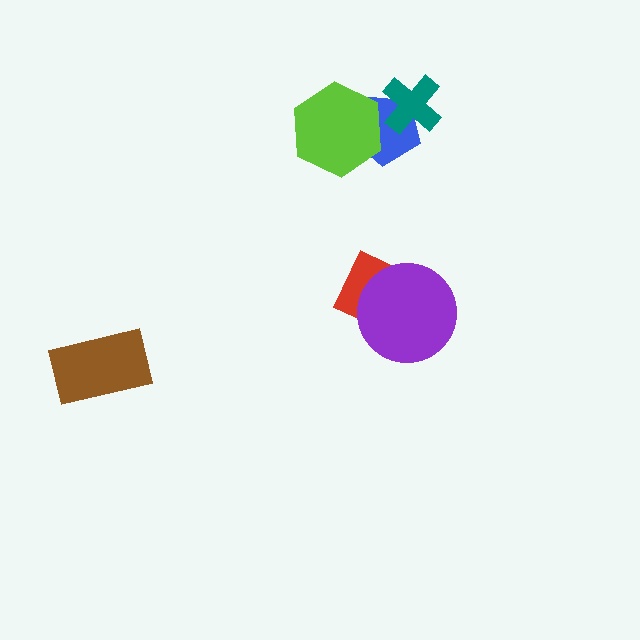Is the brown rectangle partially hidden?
No, no other shape covers it.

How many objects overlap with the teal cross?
1 object overlaps with the teal cross.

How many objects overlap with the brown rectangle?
0 objects overlap with the brown rectangle.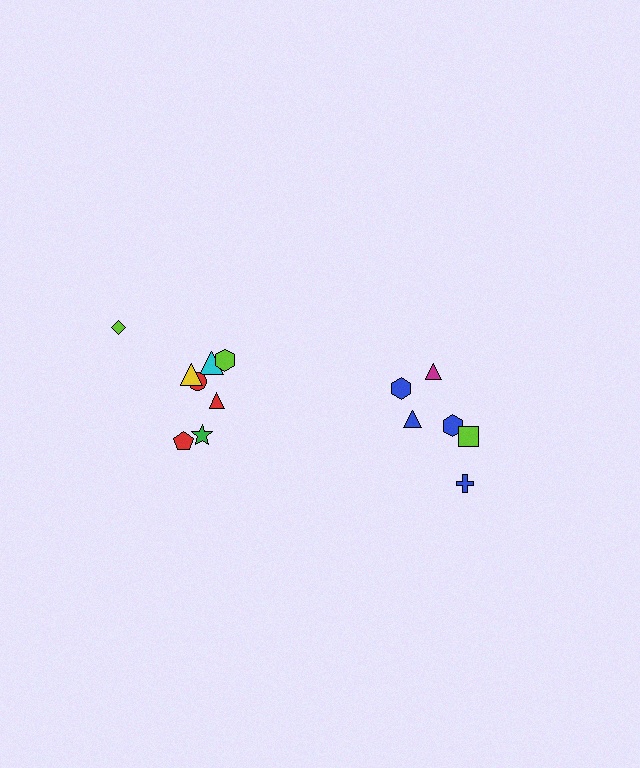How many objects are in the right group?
There are 6 objects.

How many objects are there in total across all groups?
There are 14 objects.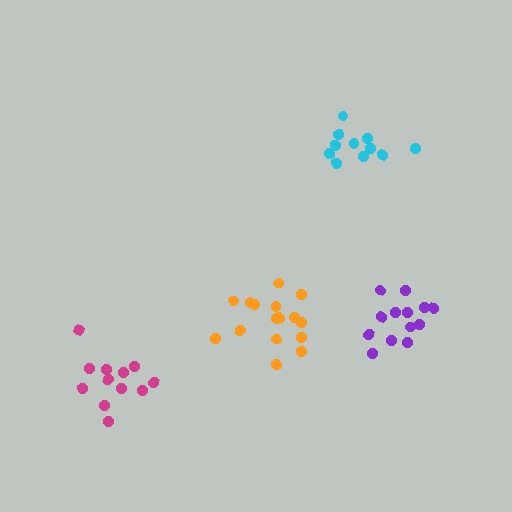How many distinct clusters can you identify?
There are 4 distinct clusters.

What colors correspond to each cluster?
The clusters are colored: magenta, cyan, purple, orange.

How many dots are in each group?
Group 1: 12 dots, Group 2: 11 dots, Group 3: 13 dots, Group 4: 16 dots (52 total).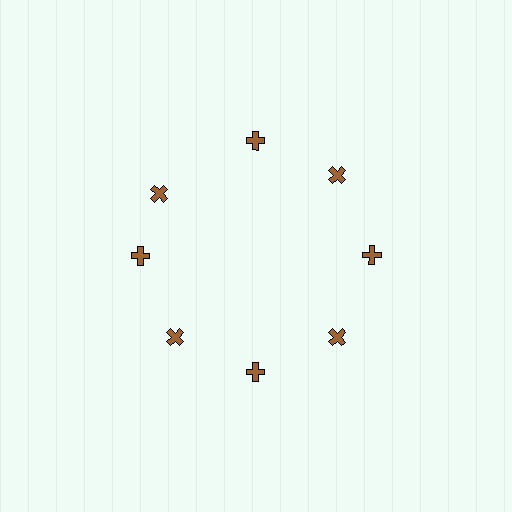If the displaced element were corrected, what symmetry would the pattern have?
It would have 8-fold rotational symmetry — the pattern would map onto itself every 45 degrees.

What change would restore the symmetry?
The symmetry would be restored by rotating it back into even spacing with its neighbors so that all 8 crosses sit at equal angles and equal distance from the center.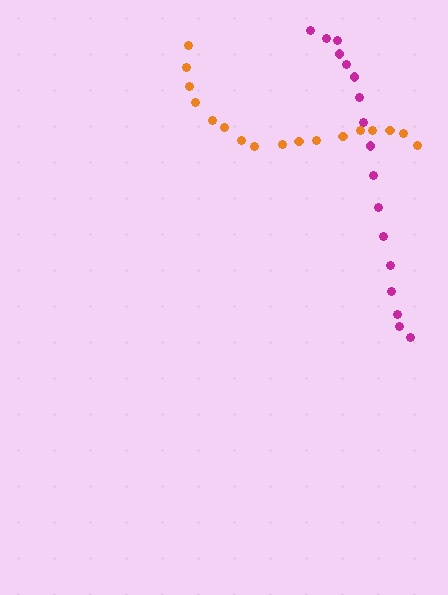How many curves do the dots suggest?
There are 2 distinct paths.